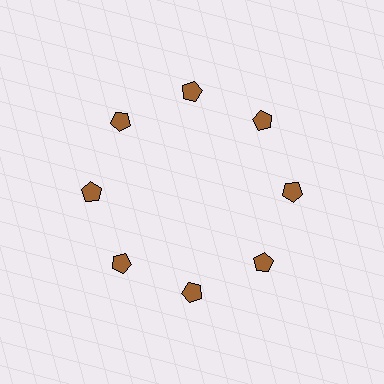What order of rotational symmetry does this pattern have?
This pattern has 8-fold rotational symmetry.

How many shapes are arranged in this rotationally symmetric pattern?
There are 8 shapes, arranged in 8 groups of 1.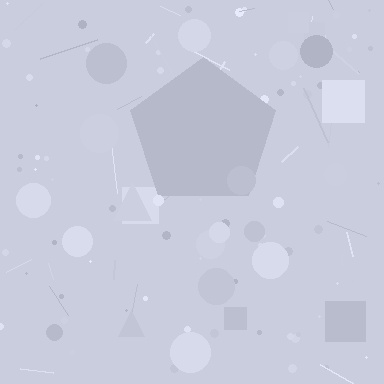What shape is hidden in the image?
A pentagon is hidden in the image.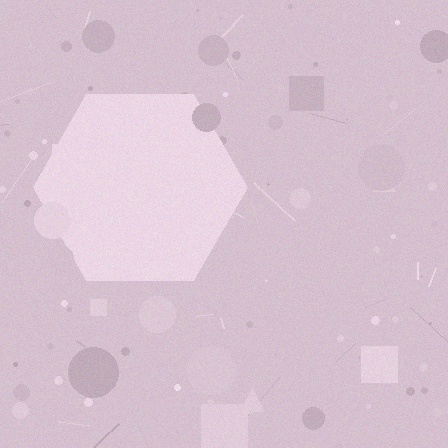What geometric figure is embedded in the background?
A hexagon is embedded in the background.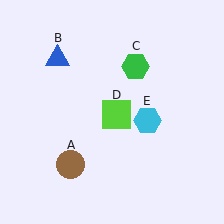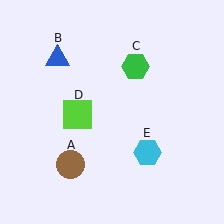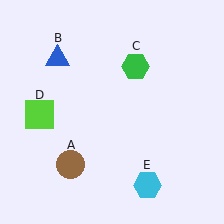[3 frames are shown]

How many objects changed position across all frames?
2 objects changed position: lime square (object D), cyan hexagon (object E).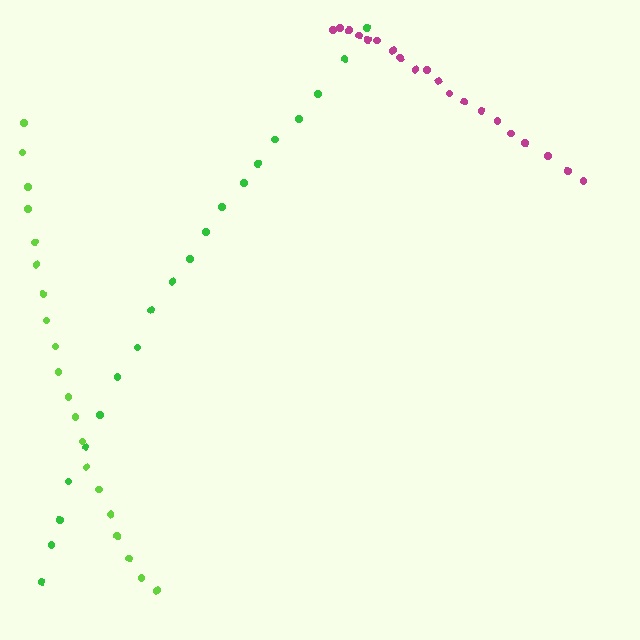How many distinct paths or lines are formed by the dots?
There are 3 distinct paths.